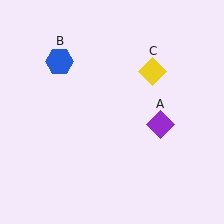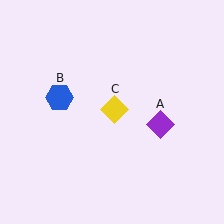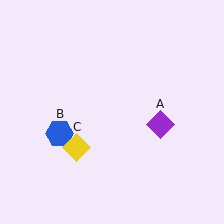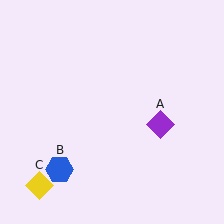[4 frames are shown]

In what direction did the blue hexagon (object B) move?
The blue hexagon (object B) moved down.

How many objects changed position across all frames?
2 objects changed position: blue hexagon (object B), yellow diamond (object C).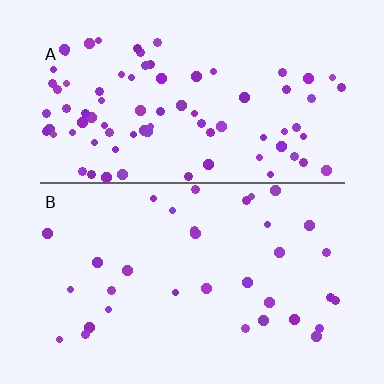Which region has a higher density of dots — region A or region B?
A (the top).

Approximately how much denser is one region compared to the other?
Approximately 2.4× — region A over region B.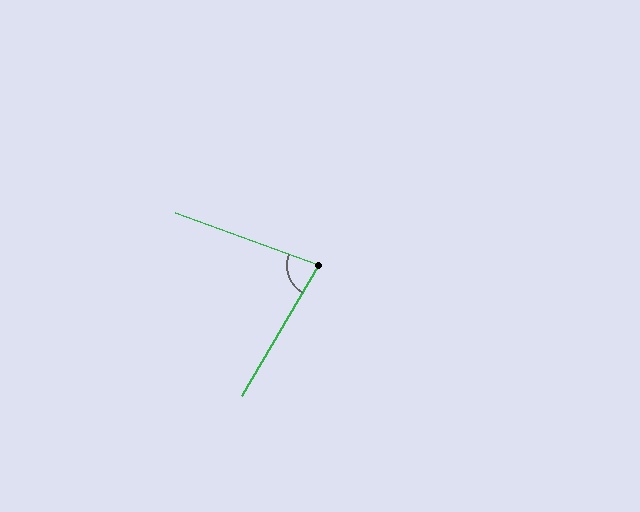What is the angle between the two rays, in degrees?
Approximately 80 degrees.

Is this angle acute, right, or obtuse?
It is acute.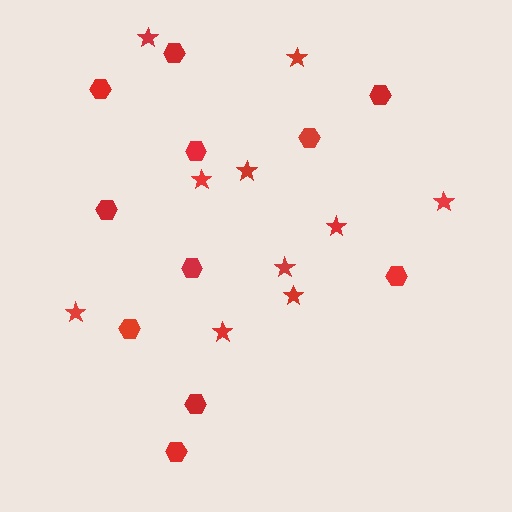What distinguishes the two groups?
There are 2 groups: one group of stars (10) and one group of hexagons (11).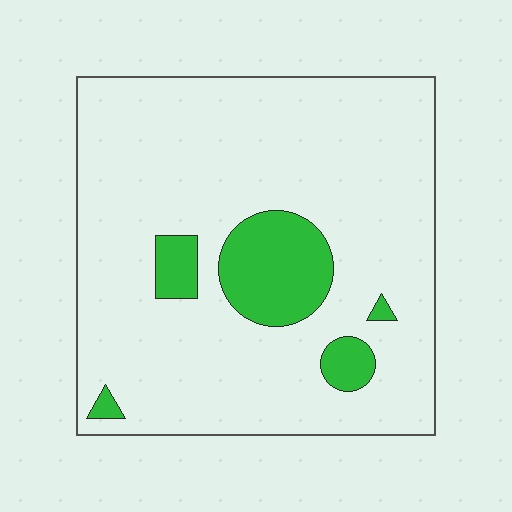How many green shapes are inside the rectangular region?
5.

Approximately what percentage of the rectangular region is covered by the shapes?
Approximately 15%.